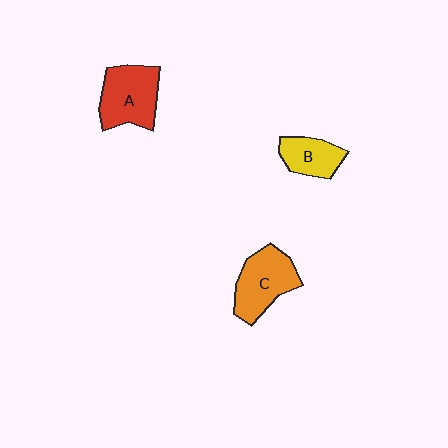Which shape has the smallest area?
Shape B (yellow).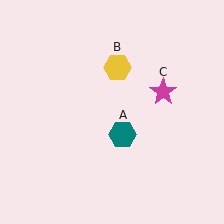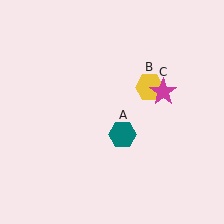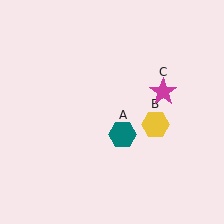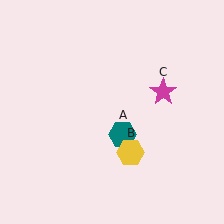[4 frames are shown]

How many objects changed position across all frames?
1 object changed position: yellow hexagon (object B).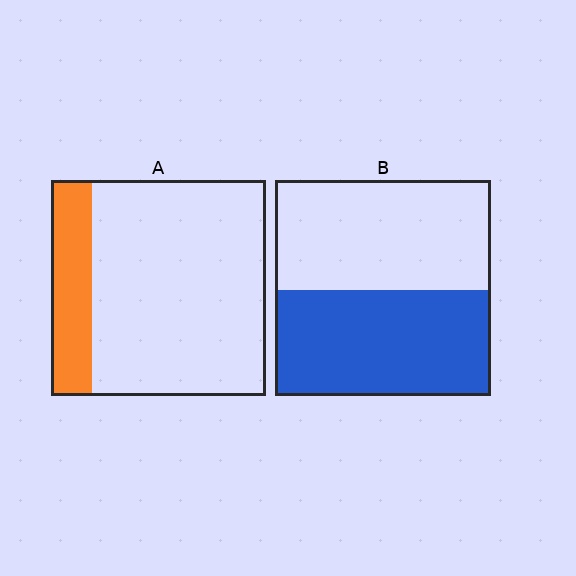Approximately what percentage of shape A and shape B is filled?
A is approximately 20% and B is approximately 50%.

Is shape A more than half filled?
No.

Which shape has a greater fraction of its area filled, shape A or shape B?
Shape B.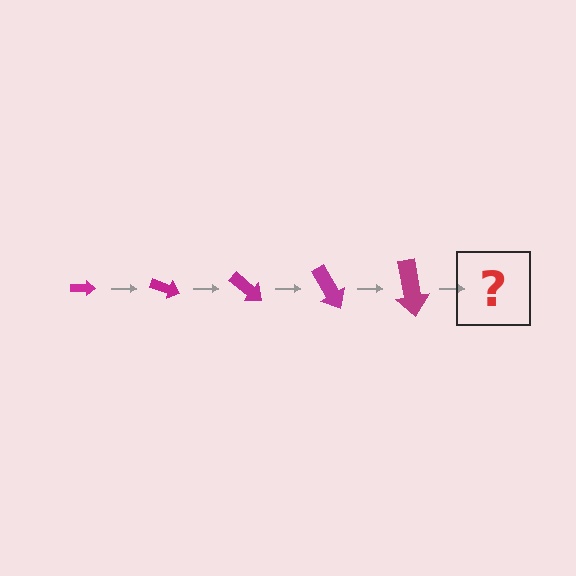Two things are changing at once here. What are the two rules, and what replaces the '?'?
The two rules are that the arrow grows larger each step and it rotates 20 degrees each step. The '?' should be an arrow, larger than the previous one and rotated 100 degrees from the start.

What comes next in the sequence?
The next element should be an arrow, larger than the previous one and rotated 100 degrees from the start.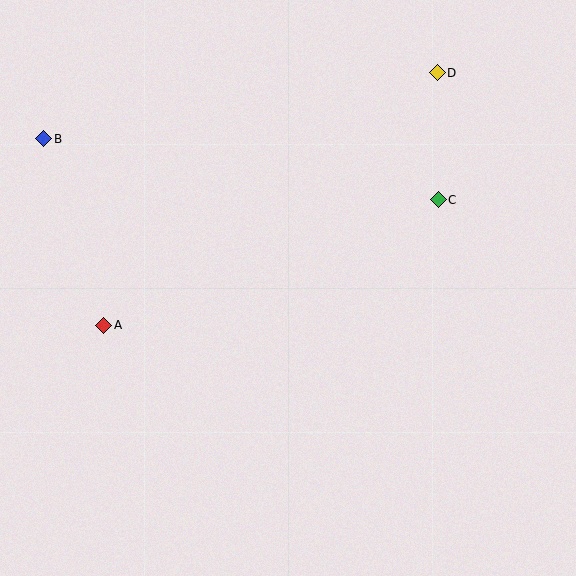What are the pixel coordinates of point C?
Point C is at (438, 200).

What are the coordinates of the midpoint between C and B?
The midpoint between C and B is at (241, 169).